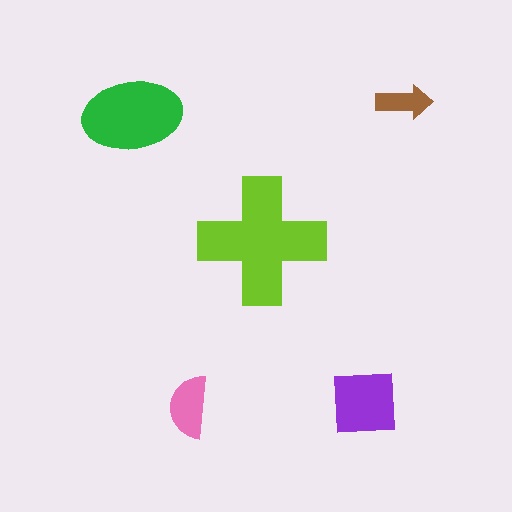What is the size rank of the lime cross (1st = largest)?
1st.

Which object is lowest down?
The pink semicircle is bottommost.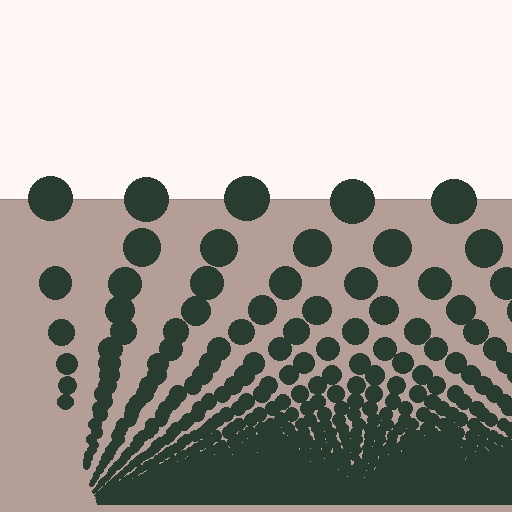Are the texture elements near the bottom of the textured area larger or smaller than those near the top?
Smaller. The gradient is inverted — elements near the bottom are smaller and denser.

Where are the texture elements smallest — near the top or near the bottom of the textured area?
Near the bottom.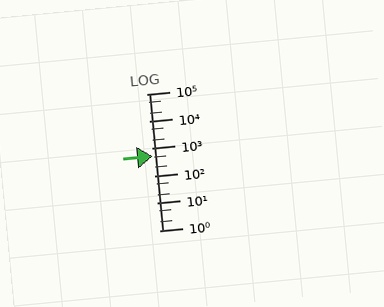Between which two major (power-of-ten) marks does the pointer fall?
The pointer is between 100 and 1000.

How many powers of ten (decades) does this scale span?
The scale spans 5 decades, from 1 to 100000.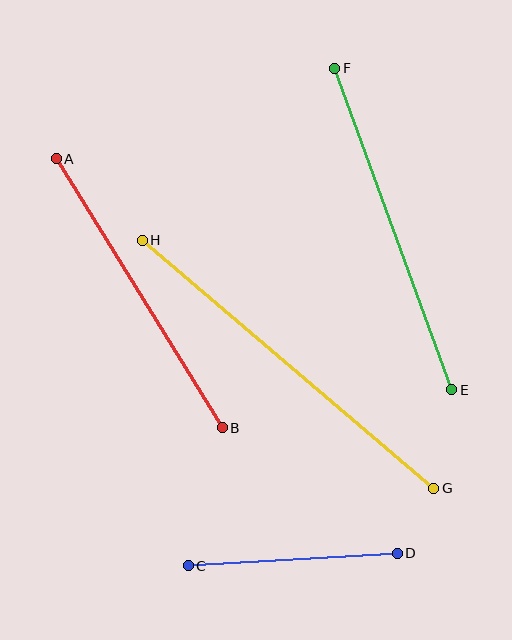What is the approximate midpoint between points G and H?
The midpoint is at approximately (288, 364) pixels.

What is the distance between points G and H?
The distance is approximately 383 pixels.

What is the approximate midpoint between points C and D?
The midpoint is at approximately (293, 559) pixels.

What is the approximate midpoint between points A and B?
The midpoint is at approximately (139, 293) pixels.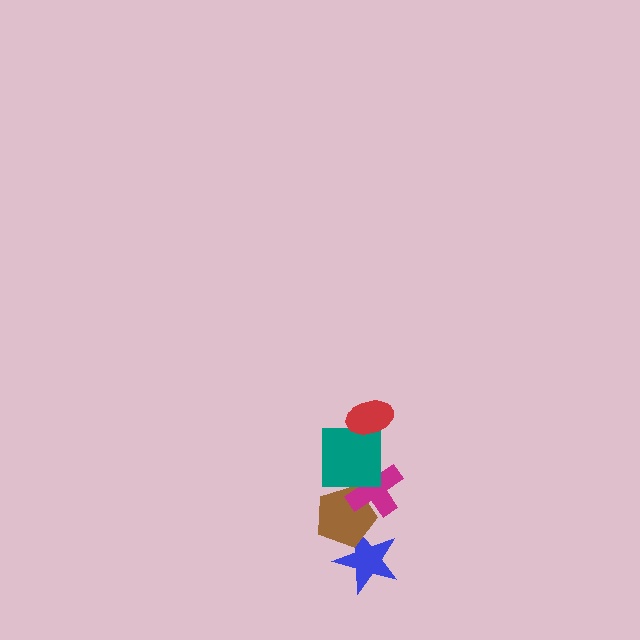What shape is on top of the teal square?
The red ellipse is on top of the teal square.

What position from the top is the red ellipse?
The red ellipse is 1st from the top.